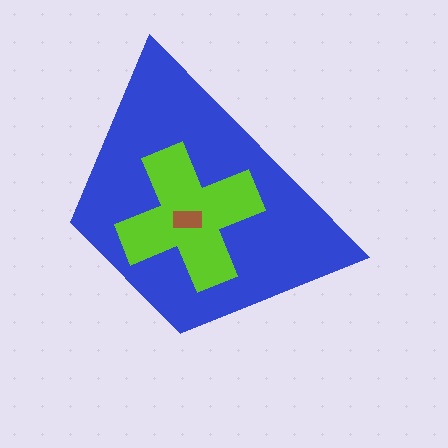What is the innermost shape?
The brown rectangle.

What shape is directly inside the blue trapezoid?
The lime cross.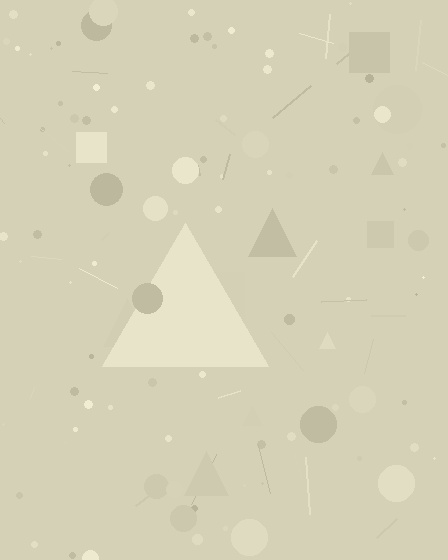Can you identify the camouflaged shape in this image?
The camouflaged shape is a triangle.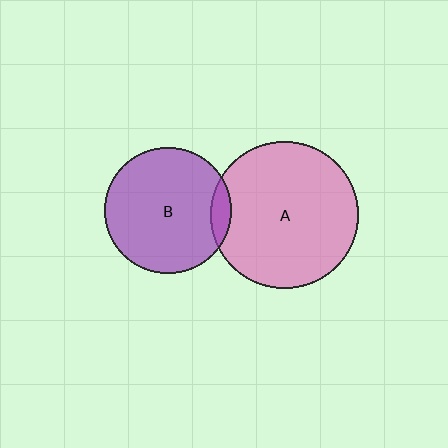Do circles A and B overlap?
Yes.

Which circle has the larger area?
Circle A (pink).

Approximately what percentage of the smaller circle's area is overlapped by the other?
Approximately 10%.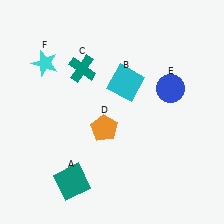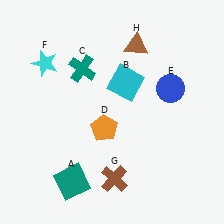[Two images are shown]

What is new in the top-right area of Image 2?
A brown triangle (H) was added in the top-right area of Image 2.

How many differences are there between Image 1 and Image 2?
There are 2 differences between the two images.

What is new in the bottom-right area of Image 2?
A brown cross (G) was added in the bottom-right area of Image 2.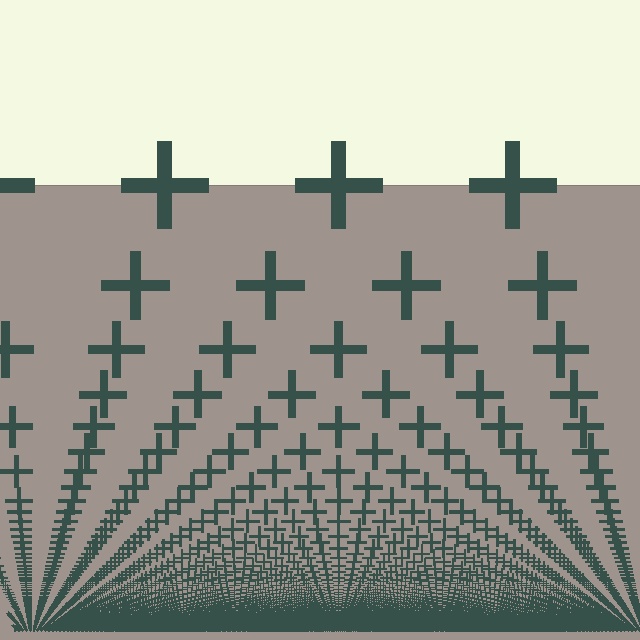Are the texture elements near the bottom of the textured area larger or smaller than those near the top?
Smaller. The gradient is inverted — elements near the bottom are smaller and denser.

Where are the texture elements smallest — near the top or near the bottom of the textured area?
Near the bottom.